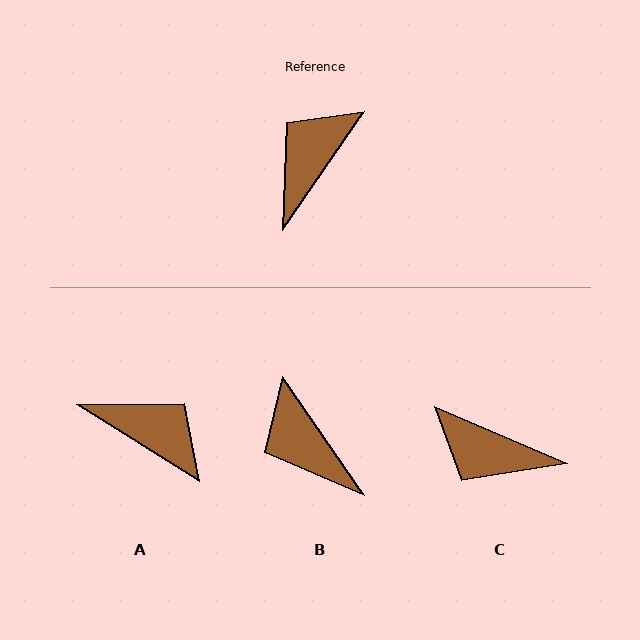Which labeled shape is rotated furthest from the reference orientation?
C, about 101 degrees away.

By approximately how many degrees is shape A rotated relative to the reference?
Approximately 87 degrees clockwise.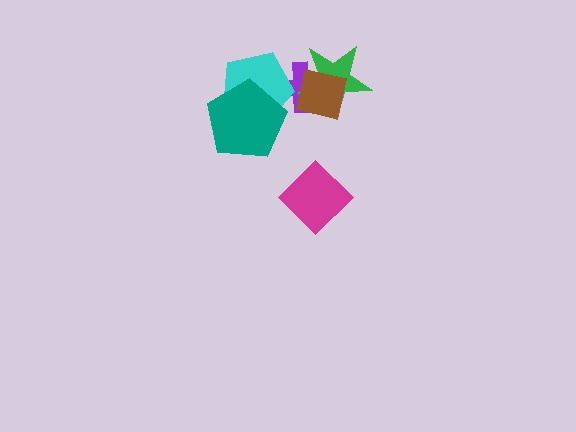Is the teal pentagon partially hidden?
No, no other shape covers it.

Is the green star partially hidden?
Yes, it is partially covered by another shape.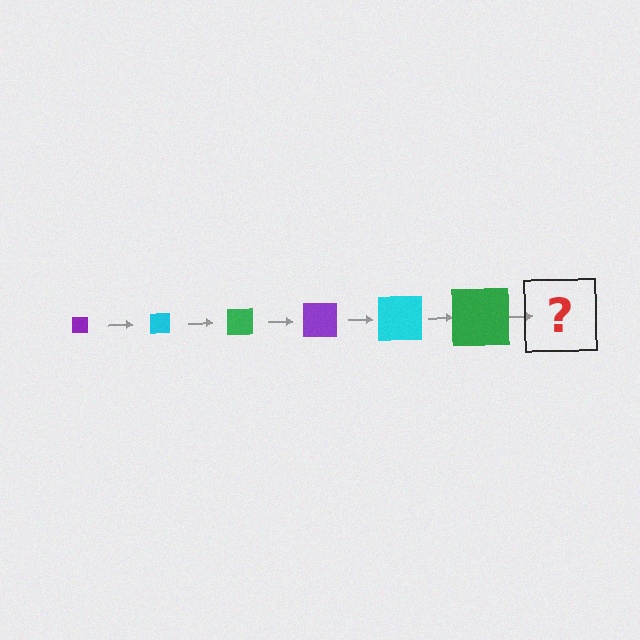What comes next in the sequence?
The next element should be a purple square, larger than the previous one.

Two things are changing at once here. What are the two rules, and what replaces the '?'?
The two rules are that the square grows larger each step and the color cycles through purple, cyan, and green. The '?' should be a purple square, larger than the previous one.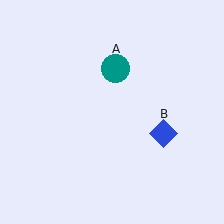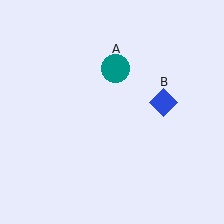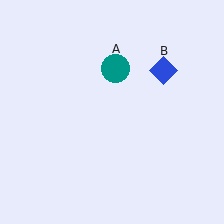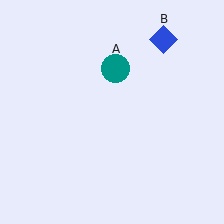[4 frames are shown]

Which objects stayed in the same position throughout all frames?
Teal circle (object A) remained stationary.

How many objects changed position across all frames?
1 object changed position: blue diamond (object B).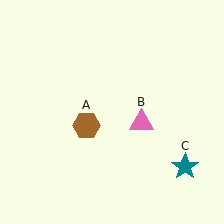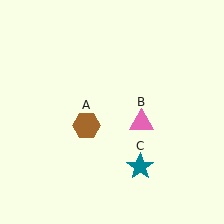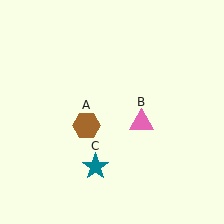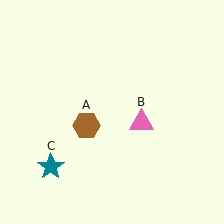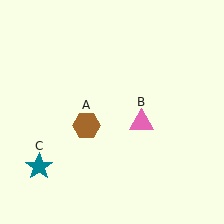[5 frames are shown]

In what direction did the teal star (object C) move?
The teal star (object C) moved left.